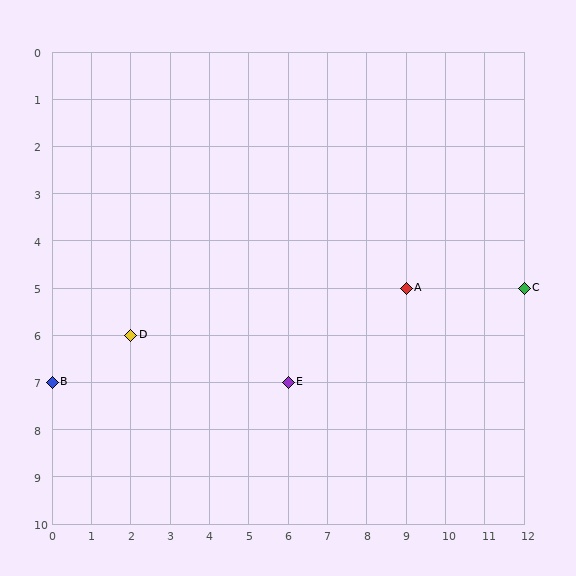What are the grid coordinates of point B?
Point B is at grid coordinates (0, 7).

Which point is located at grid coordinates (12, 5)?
Point C is at (12, 5).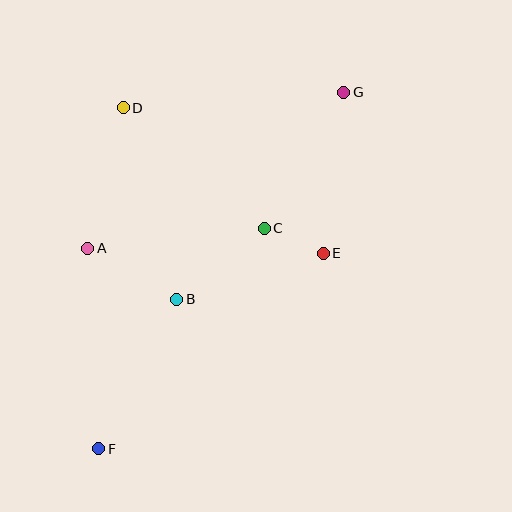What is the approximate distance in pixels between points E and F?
The distance between E and F is approximately 298 pixels.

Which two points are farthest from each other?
Points F and G are farthest from each other.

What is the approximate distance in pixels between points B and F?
The distance between B and F is approximately 169 pixels.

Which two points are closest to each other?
Points C and E are closest to each other.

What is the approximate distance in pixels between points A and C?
The distance between A and C is approximately 177 pixels.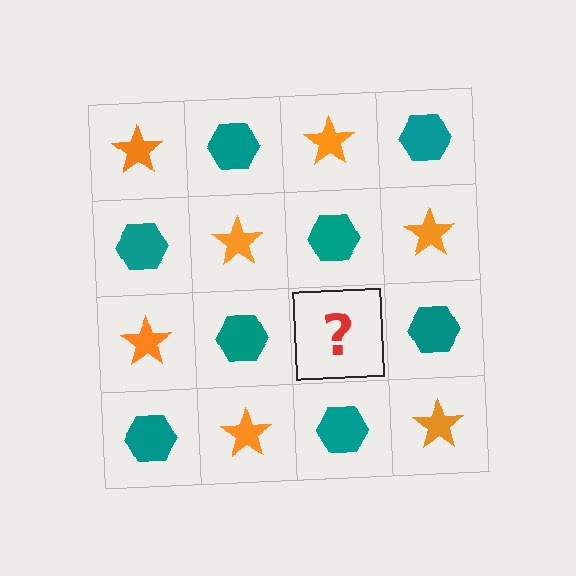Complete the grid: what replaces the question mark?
The question mark should be replaced with an orange star.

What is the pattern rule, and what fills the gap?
The rule is that it alternates orange star and teal hexagon in a checkerboard pattern. The gap should be filled with an orange star.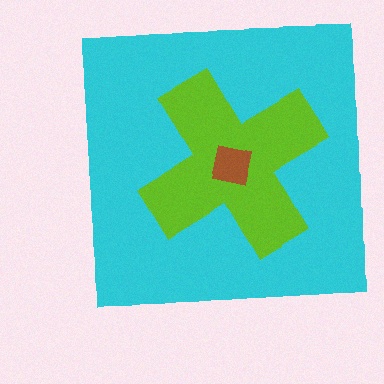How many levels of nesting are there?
3.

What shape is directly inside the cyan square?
The lime cross.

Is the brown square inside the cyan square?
Yes.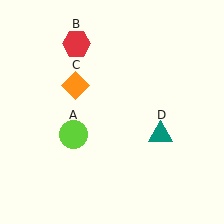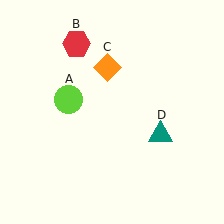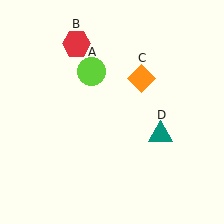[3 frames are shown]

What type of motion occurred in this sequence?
The lime circle (object A), orange diamond (object C) rotated clockwise around the center of the scene.